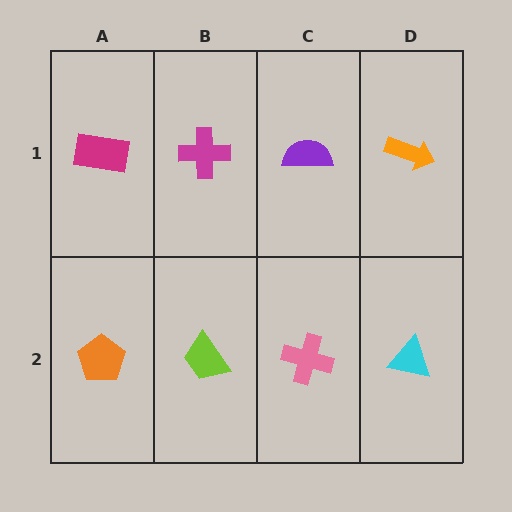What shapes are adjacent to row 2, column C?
A purple semicircle (row 1, column C), a lime trapezoid (row 2, column B), a cyan triangle (row 2, column D).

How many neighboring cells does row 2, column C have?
3.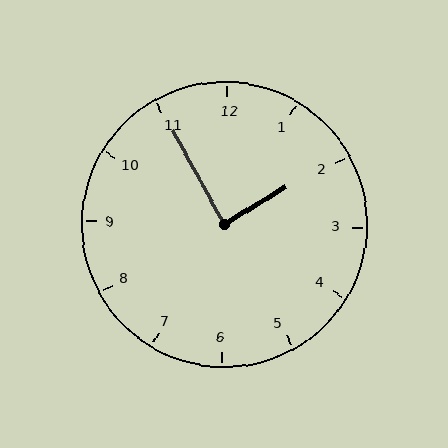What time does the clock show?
1:55.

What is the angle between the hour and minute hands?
Approximately 88 degrees.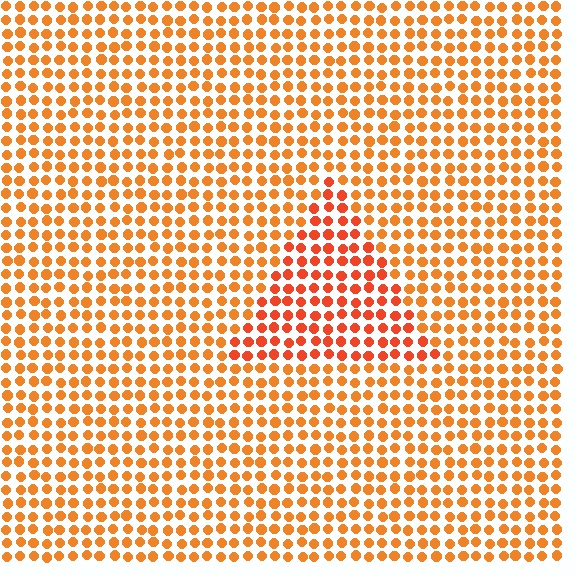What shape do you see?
I see a triangle.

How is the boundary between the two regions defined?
The boundary is defined purely by a slight shift in hue (about 19 degrees). Spacing, size, and orientation are identical on both sides.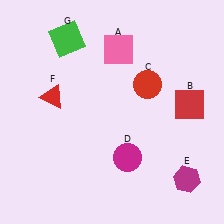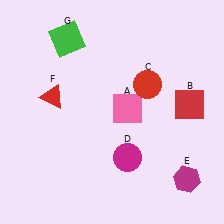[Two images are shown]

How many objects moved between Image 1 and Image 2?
1 object moved between the two images.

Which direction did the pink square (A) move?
The pink square (A) moved down.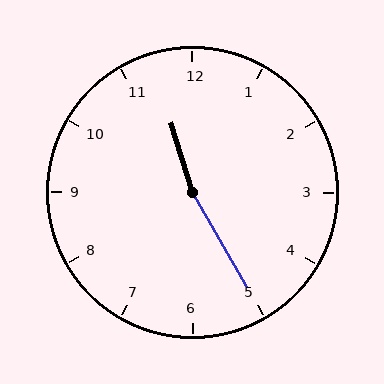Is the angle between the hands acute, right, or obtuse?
It is obtuse.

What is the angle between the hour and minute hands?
Approximately 168 degrees.